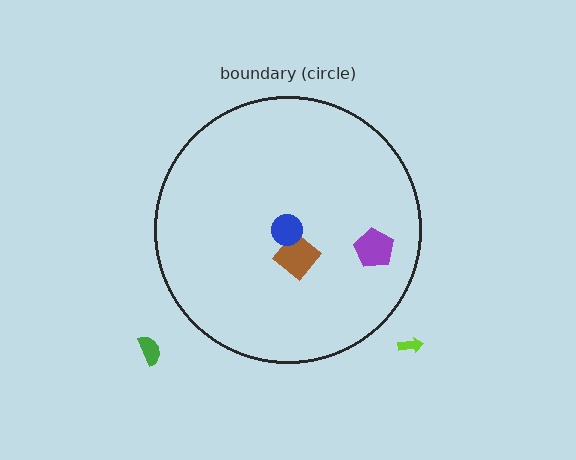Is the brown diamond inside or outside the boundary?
Inside.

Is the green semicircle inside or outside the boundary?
Outside.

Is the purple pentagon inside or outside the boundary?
Inside.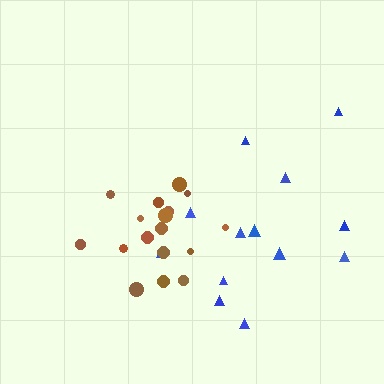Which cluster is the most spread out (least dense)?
Blue.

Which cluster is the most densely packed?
Brown.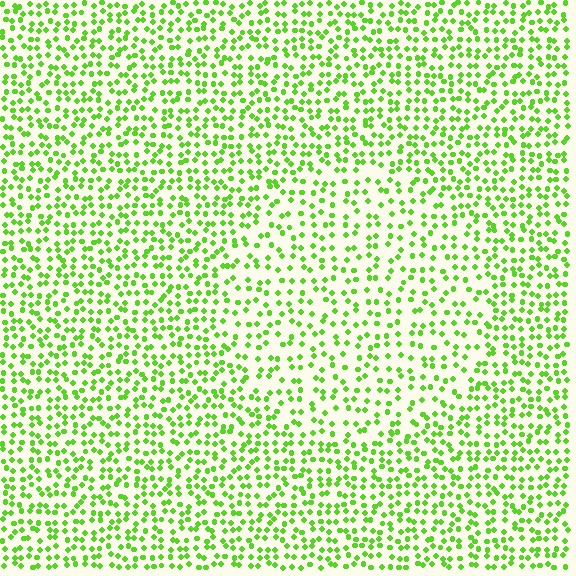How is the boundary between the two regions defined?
The boundary is defined by a change in element density (approximately 1.6x ratio). All elements are the same color, size, and shape.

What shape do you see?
I see a circle.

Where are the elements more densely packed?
The elements are more densely packed outside the circle boundary.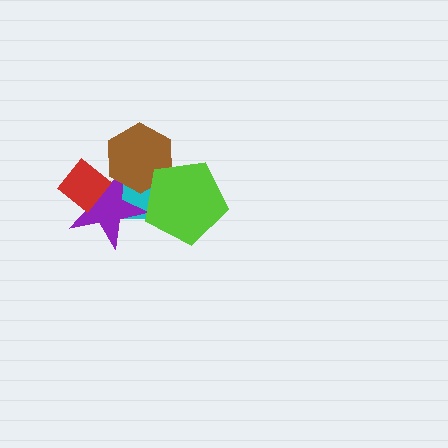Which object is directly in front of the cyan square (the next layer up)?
The purple star is directly in front of the cyan square.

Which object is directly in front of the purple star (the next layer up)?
The brown hexagon is directly in front of the purple star.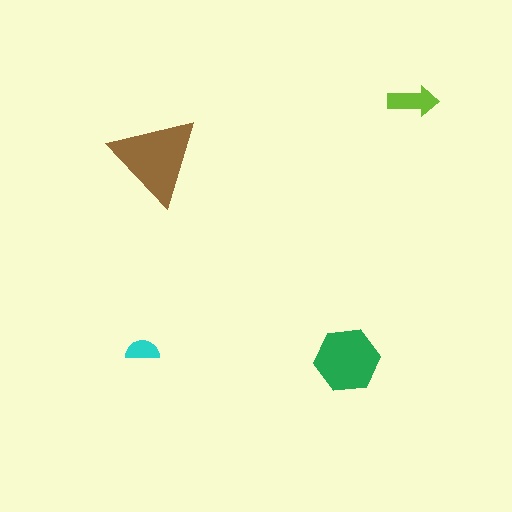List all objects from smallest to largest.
The cyan semicircle, the lime arrow, the green hexagon, the brown triangle.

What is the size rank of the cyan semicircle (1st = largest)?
4th.